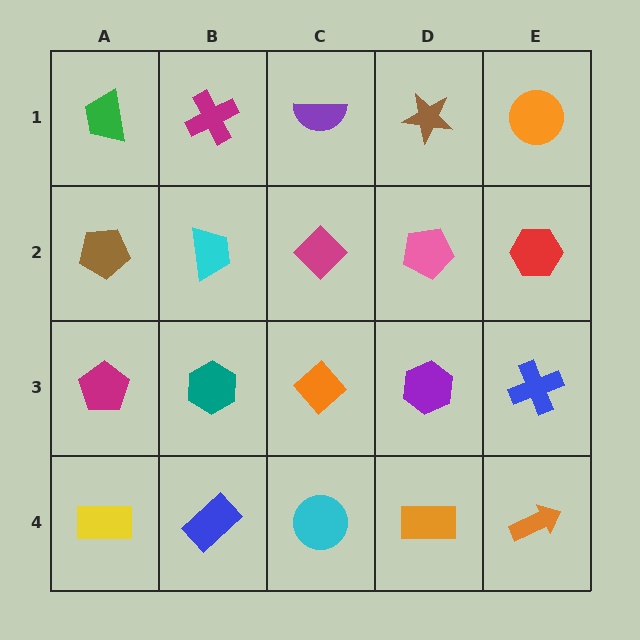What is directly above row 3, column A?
A brown pentagon.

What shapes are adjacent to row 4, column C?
An orange diamond (row 3, column C), a blue rectangle (row 4, column B), an orange rectangle (row 4, column D).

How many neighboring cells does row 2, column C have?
4.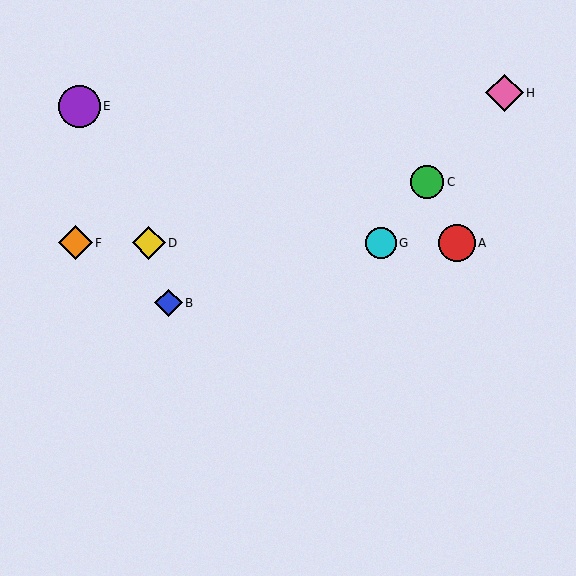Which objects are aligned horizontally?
Objects A, D, F, G are aligned horizontally.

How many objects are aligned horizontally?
4 objects (A, D, F, G) are aligned horizontally.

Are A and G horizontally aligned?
Yes, both are at y≈243.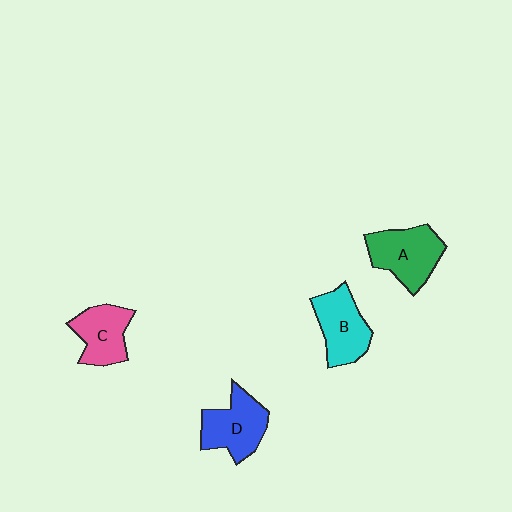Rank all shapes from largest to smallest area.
From largest to smallest: A (green), D (blue), B (cyan), C (pink).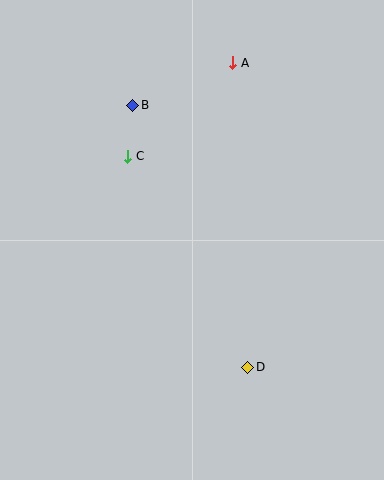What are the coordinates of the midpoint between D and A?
The midpoint between D and A is at (240, 215).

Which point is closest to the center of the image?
Point C at (128, 156) is closest to the center.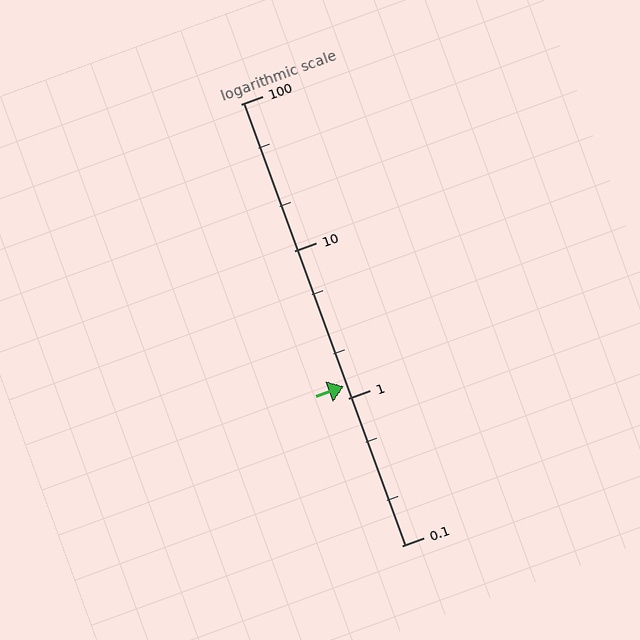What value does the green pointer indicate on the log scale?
The pointer indicates approximately 1.2.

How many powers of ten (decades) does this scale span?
The scale spans 3 decades, from 0.1 to 100.